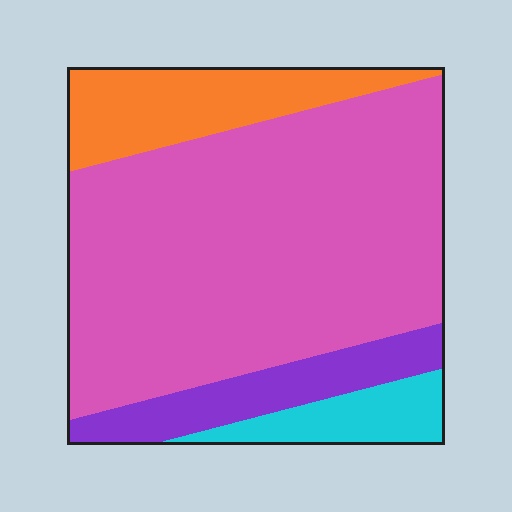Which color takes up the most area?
Pink, at roughly 65%.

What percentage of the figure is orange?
Orange takes up about one sixth (1/6) of the figure.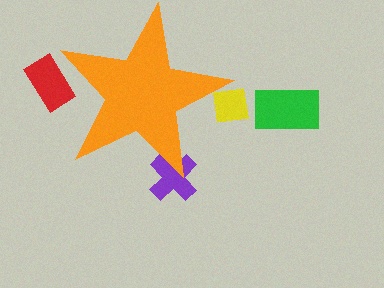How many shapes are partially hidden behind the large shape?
3 shapes are partially hidden.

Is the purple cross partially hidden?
Yes, the purple cross is partially hidden behind the orange star.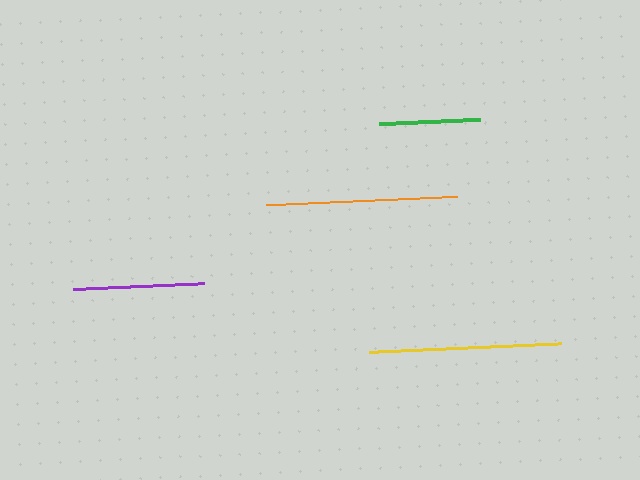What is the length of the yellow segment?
The yellow segment is approximately 192 pixels long.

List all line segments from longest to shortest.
From longest to shortest: yellow, orange, purple, green.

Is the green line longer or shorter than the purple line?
The purple line is longer than the green line.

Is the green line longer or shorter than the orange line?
The orange line is longer than the green line.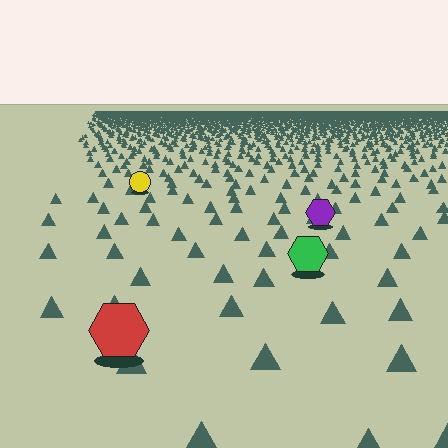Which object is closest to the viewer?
The red hexagon is closest. The texture marks near it are larger and more spread out.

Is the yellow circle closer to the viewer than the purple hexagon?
No. The purple hexagon is closer — you can tell from the texture gradient: the ground texture is coarser near it.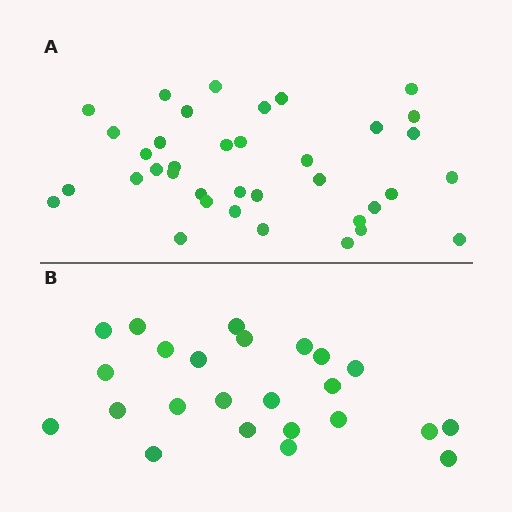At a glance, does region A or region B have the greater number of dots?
Region A (the top region) has more dots.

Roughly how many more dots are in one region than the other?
Region A has approximately 15 more dots than region B.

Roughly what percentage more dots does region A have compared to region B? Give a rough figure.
About 55% more.